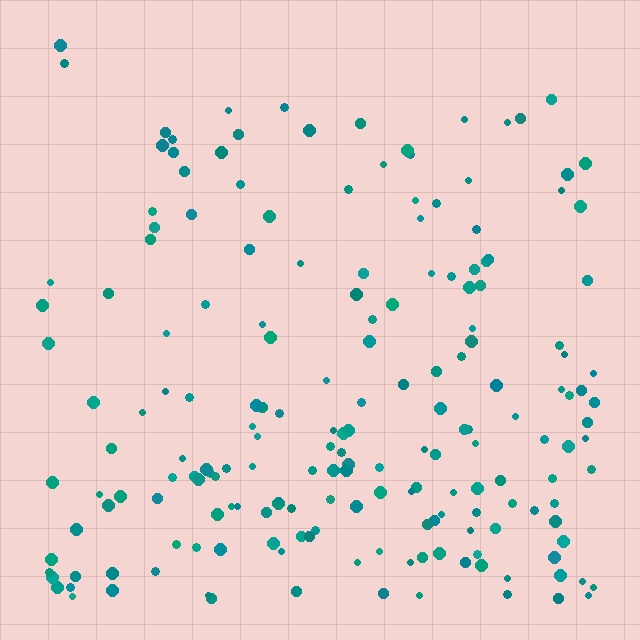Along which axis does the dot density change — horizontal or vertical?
Vertical.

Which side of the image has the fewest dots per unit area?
The top.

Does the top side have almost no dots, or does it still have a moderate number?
Still a moderate number, just noticeably fewer than the bottom.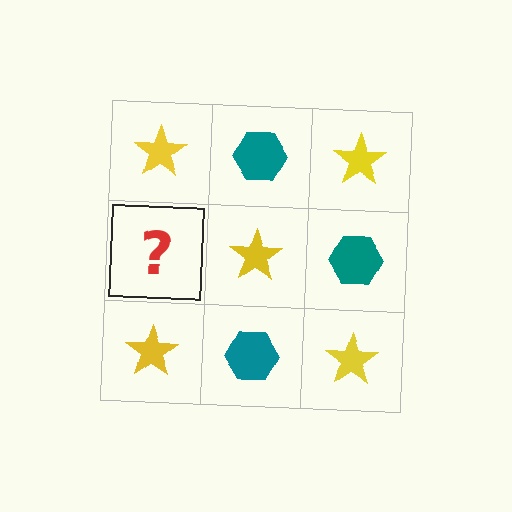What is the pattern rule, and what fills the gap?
The rule is that it alternates yellow star and teal hexagon in a checkerboard pattern. The gap should be filled with a teal hexagon.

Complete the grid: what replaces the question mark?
The question mark should be replaced with a teal hexagon.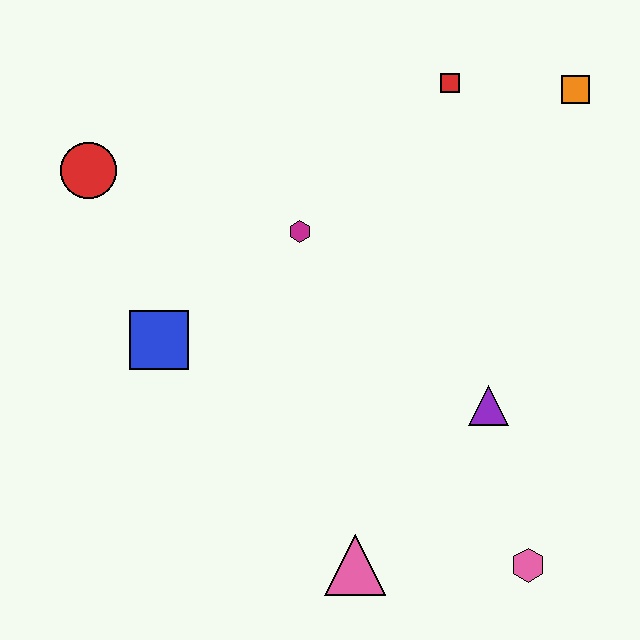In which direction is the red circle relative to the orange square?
The red circle is to the left of the orange square.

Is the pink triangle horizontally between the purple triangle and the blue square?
Yes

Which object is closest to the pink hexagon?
The purple triangle is closest to the pink hexagon.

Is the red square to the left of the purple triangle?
Yes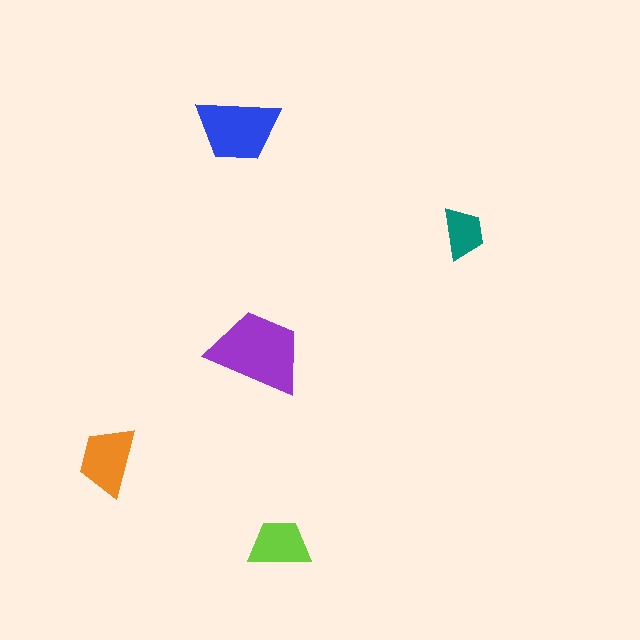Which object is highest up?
The blue trapezoid is topmost.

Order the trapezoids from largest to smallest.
the purple one, the blue one, the orange one, the lime one, the teal one.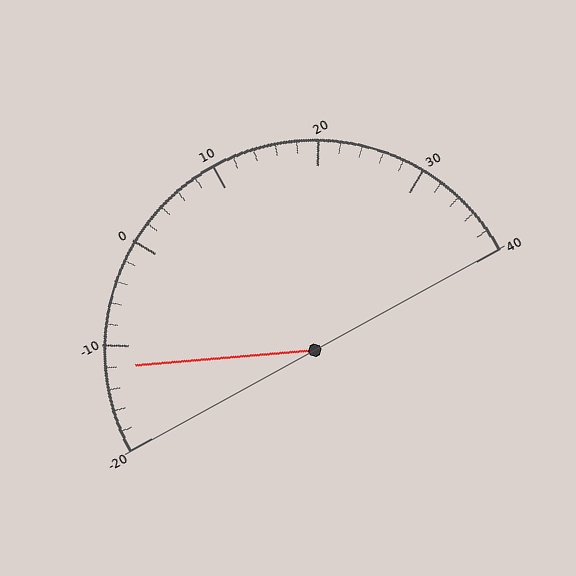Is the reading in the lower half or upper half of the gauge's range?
The reading is in the lower half of the range (-20 to 40).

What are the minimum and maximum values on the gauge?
The gauge ranges from -20 to 40.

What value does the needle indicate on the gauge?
The needle indicates approximately -12.